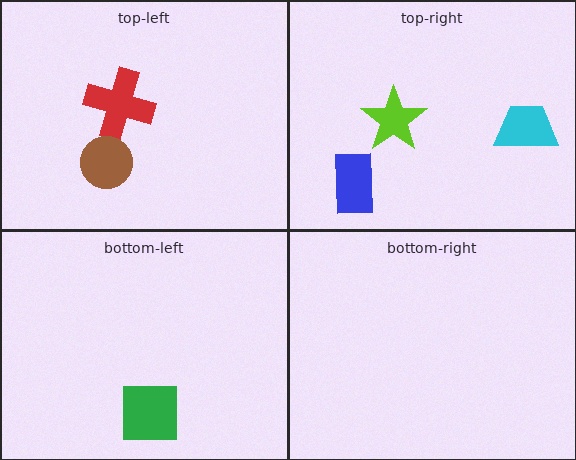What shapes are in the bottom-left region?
The green square.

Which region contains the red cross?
The top-left region.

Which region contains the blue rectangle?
The top-right region.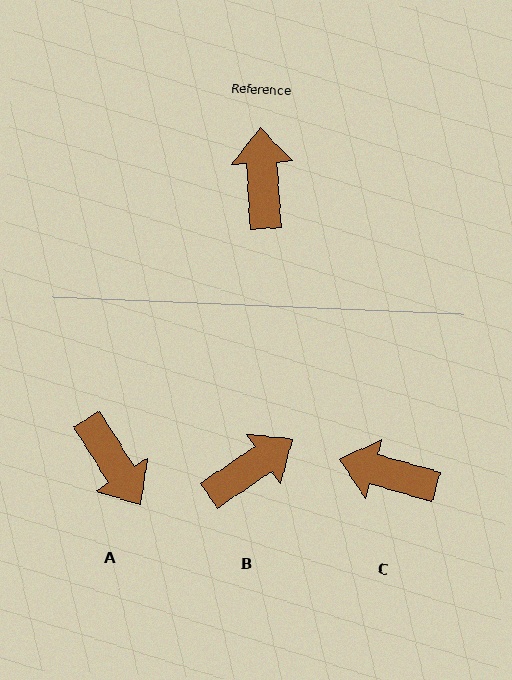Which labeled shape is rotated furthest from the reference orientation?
A, about 151 degrees away.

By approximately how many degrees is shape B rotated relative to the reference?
Approximately 59 degrees clockwise.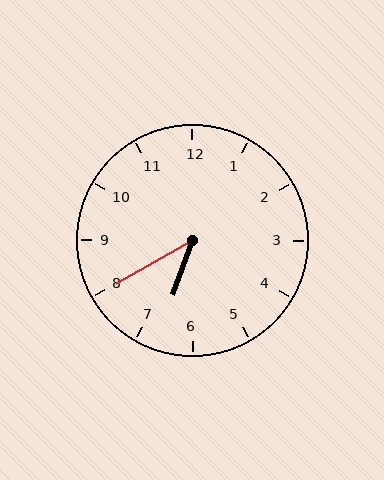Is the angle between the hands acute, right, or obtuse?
It is acute.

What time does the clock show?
6:40.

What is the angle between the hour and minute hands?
Approximately 40 degrees.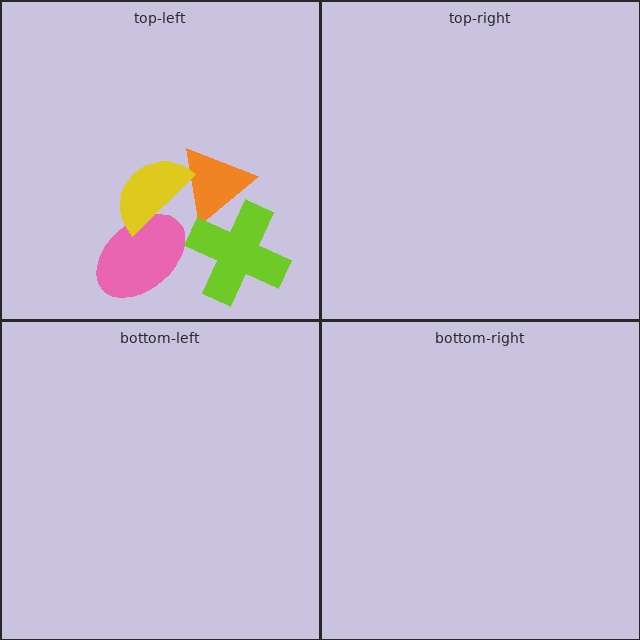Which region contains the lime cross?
The top-left region.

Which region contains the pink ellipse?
The top-left region.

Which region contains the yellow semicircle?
The top-left region.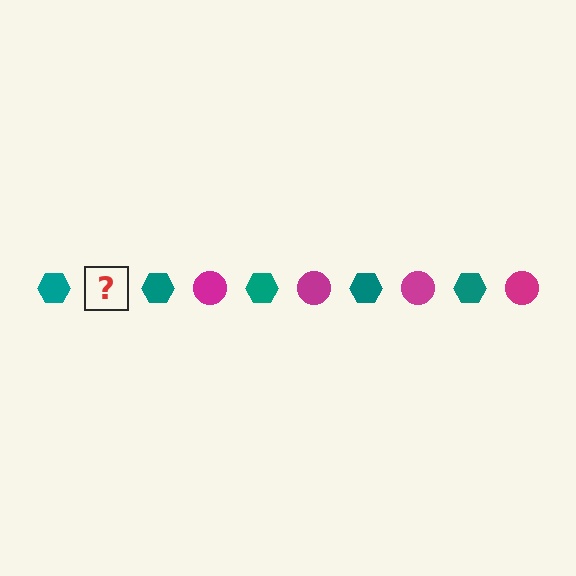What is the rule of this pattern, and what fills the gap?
The rule is that the pattern alternates between teal hexagon and magenta circle. The gap should be filled with a magenta circle.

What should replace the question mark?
The question mark should be replaced with a magenta circle.